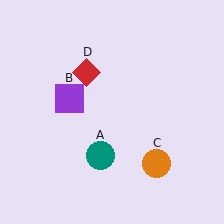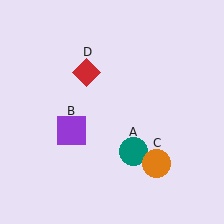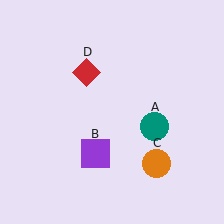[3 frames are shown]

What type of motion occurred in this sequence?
The teal circle (object A), purple square (object B) rotated counterclockwise around the center of the scene.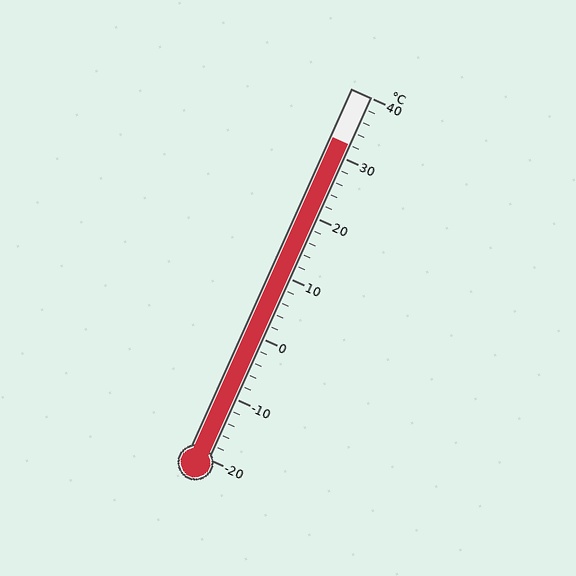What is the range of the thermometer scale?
The thermometer scale ranges from -20°C to 40°C.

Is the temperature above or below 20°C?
The temperature is above 20°C.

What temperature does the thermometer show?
The thermometer shows approximately 32°C.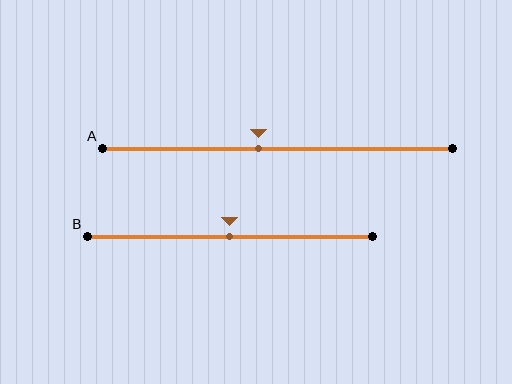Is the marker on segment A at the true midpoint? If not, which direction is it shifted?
No, the marker on segment A is shifted to the left by about 5% of the segment length.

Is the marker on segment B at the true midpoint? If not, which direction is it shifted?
Yes, the marker on segment B is at the true midpoint.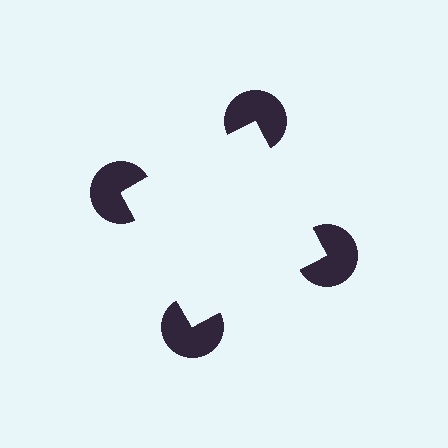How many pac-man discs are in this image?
There are 4 — one at each vertex of the illusory square.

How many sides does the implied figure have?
4 sides.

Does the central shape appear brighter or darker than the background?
It typically appears slightly brighter than the background, even though no actual brightness change is drawn.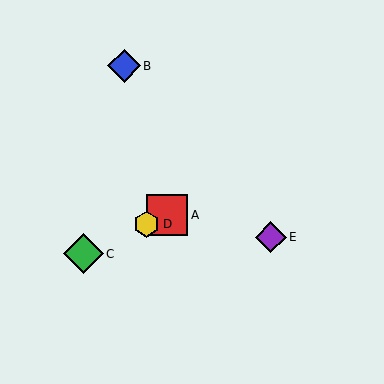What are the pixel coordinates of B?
Object B is at (124, 66).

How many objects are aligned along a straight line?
3 objects (A, C, D) are aligned along a straight line.